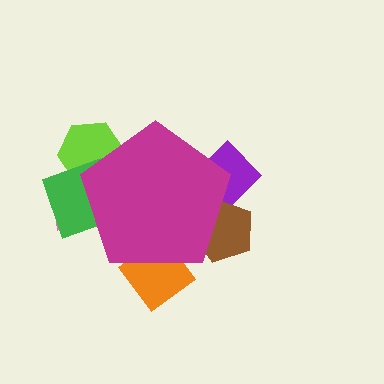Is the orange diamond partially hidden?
Yes, the orange diamond is partially hidden behind the magenta pentagon.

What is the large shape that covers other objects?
A magenta pentagon.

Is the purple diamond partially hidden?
Yes, the purple diamond is partially hidden behind the magenta pentagon.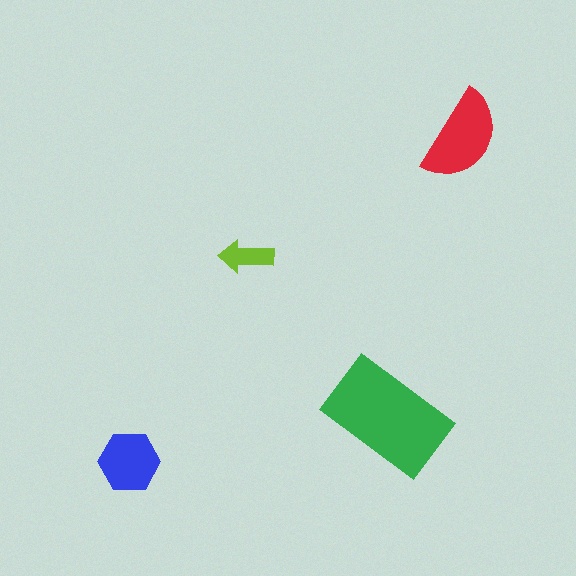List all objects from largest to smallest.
The green rectangle, the red semicircle, the blue hexagon, the lime arrow.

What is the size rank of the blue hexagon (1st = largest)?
3rd.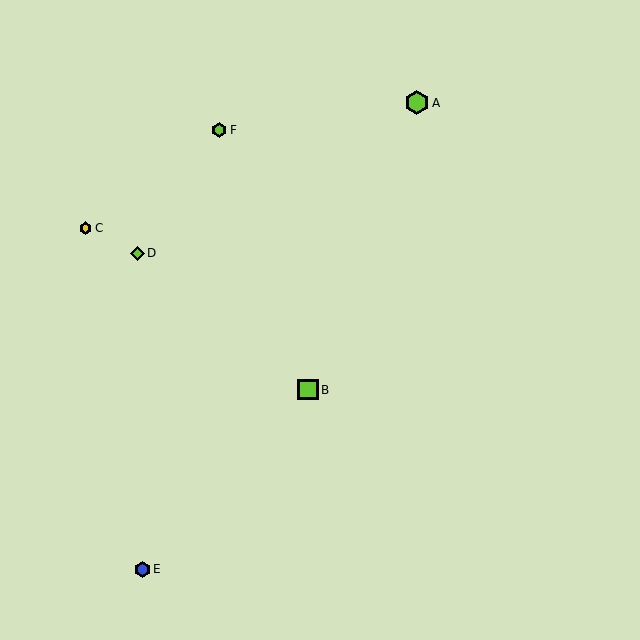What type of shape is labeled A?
Shape A is a lime hexagon.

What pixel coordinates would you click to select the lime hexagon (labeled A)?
Click at (417, 103) to select the lime hexagon A.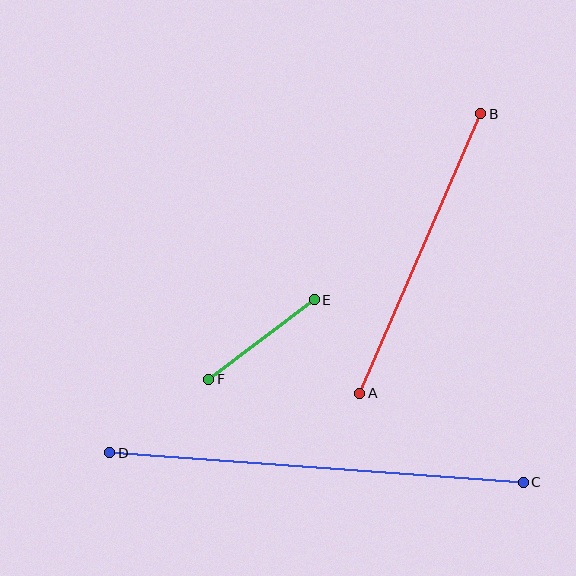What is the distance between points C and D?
The distance is approximately 414 pixels.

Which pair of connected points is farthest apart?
Points C and D are farthest apart.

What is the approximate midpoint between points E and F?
The midpoint is at approximately (262, 340) pixels.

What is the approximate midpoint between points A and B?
The midpoint is at approximately (420, 254) pixels.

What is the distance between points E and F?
The distance is approximately 132 pixels.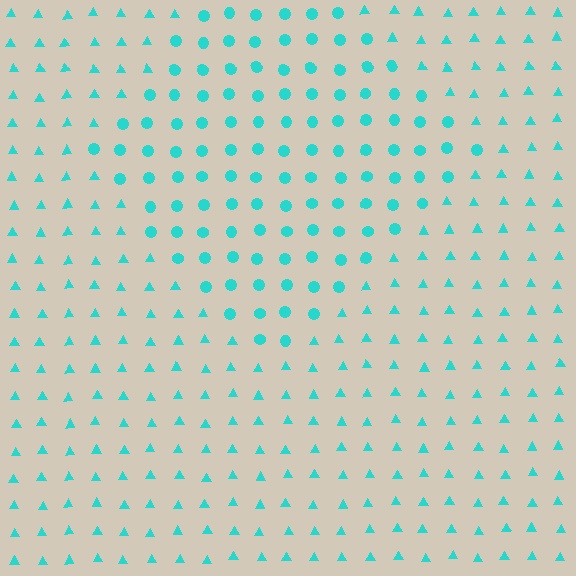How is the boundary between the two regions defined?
The boundary is defined by a change in element shape: circles inside vs. triangles outside. All elements share the same color and spacing.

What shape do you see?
I see a diamond.